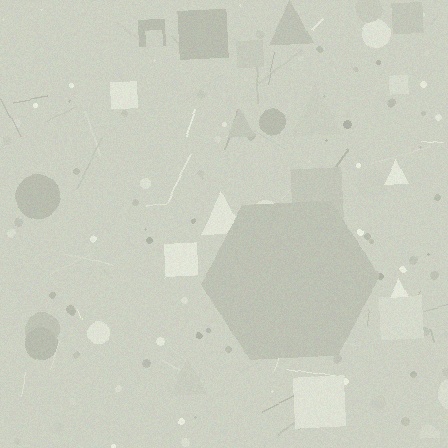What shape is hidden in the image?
A hexagon is hidden in the image.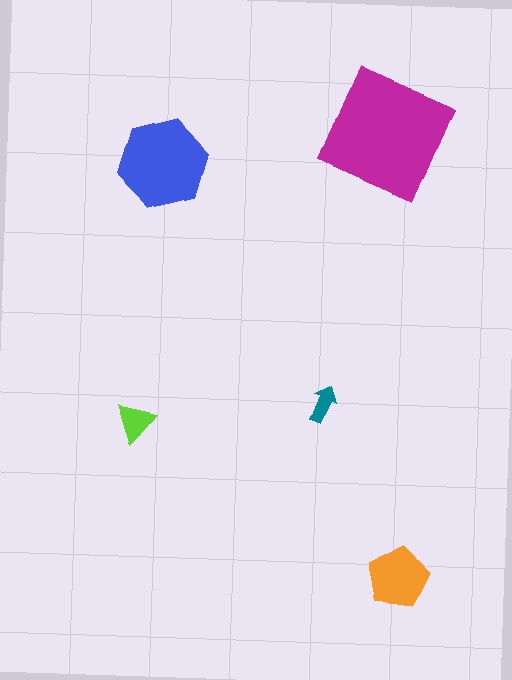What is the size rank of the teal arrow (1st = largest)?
5th.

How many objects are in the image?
There are 5 objects in the image.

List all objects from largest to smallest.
The magenta square, the blue hexagon, the orange pentagon, the lime triangle, the teal arrow.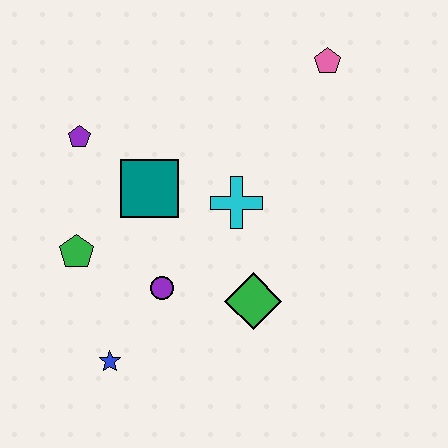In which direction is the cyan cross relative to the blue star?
The cyan cross is above the blue star.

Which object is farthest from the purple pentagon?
The pink pentagon is farthest from the purple pentagon.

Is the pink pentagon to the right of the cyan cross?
Yes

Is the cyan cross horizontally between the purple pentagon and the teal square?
No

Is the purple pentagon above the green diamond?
Yes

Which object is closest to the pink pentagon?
The cyan cross is closest to the pink pentagon.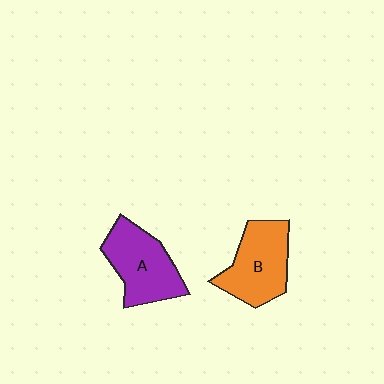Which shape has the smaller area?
Shape A (purple).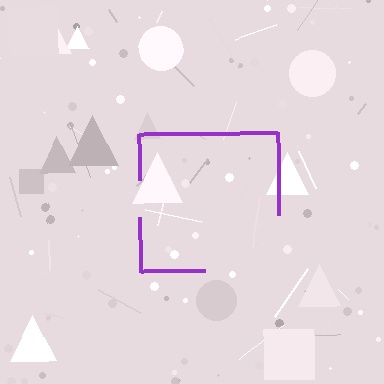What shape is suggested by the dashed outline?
The dashed outline suggests a square.